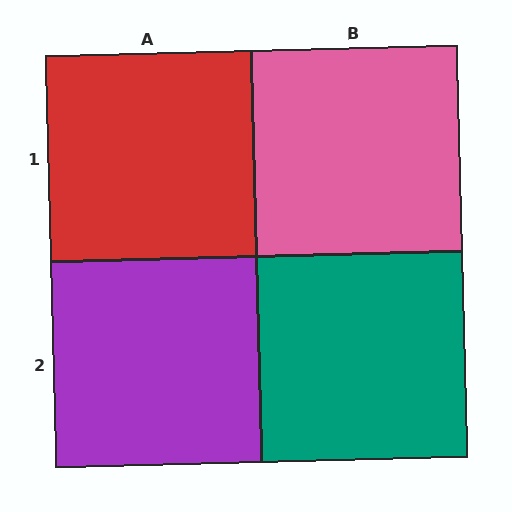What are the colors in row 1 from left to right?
Red, pink.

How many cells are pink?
1 cell is pink.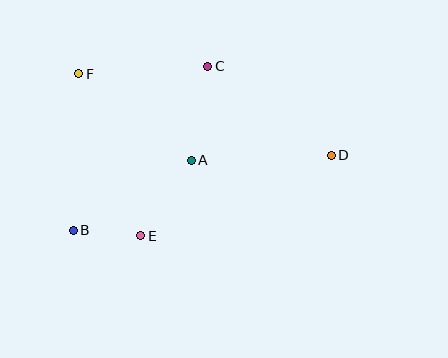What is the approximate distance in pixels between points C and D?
The distance between C and D is approximately 152 pixels.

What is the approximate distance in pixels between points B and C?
The distance between B and C is approximately 212 pixels.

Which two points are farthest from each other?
Points B and D are farthest from each other.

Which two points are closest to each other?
Points B and E are closest to each other.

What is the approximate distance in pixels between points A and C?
The distance between A and C is approximately 95 pixels.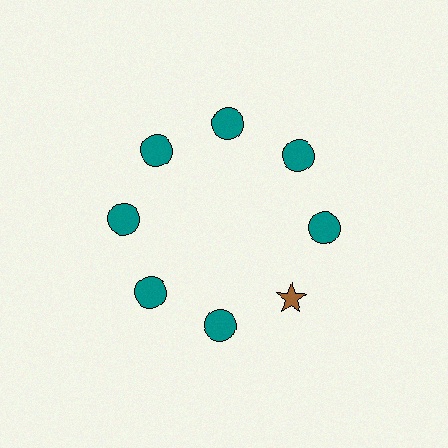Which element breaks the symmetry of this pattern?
The brown star at roughly the 4 o'clock position breaks the symmetry. All other shapes are teal circles.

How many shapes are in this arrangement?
There are 8 shapes arranged in a ring pattern.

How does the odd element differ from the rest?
It differs in both color (brown instead of teal) and shape (star instead of circle).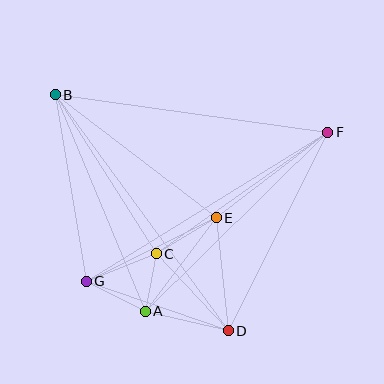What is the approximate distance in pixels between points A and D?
The distance between A and D is approximately 85 pixels.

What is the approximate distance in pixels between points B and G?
The distance between B and G is approximately 189 pixels.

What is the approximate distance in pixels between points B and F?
The distance between B and F is approximately 275 pixels.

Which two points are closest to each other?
Points A and C are closest to each other.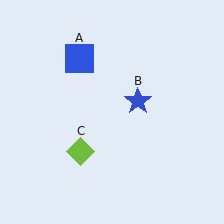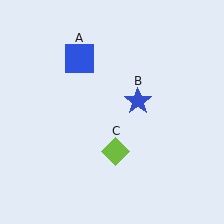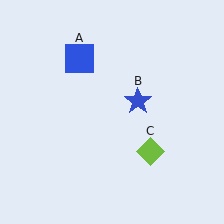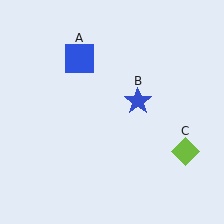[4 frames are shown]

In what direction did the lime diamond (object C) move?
The lime diamond (object C) moved right.